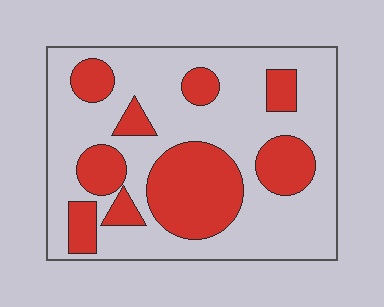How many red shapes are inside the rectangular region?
9.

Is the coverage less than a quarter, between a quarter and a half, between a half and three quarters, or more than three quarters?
Between a quarter and a half.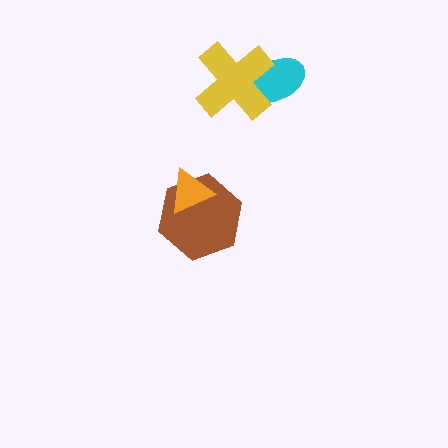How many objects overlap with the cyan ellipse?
1 object overlaps with the cyan ellipse.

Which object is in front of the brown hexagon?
The orange triangle is in front of the brown hexagon.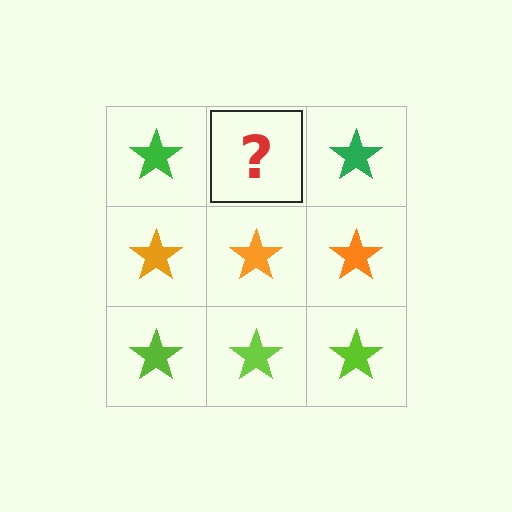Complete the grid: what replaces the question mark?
The question mark should be replaced with a green star.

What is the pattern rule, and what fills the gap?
The rule is that each row has a consistent color. The gap should be filled with a green star.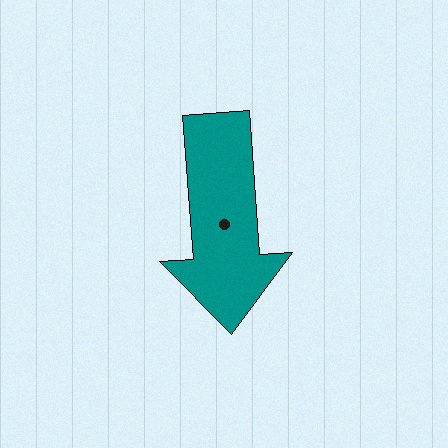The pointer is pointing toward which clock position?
Roughly 6 o'clock.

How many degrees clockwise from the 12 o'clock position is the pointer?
Approximately 176 degrees.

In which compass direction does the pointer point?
South.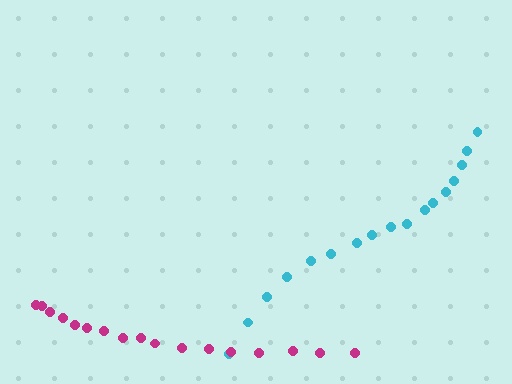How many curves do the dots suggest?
There are 2 distinct paths.